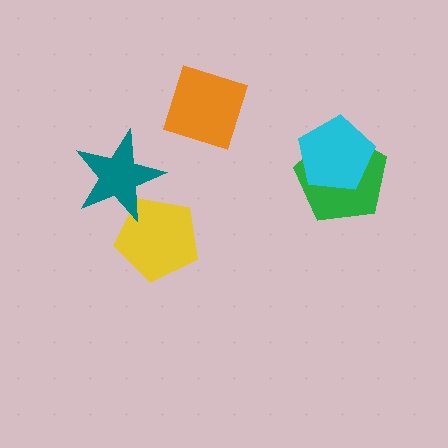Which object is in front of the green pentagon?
The cyan pentagon is in front of the green pentagon.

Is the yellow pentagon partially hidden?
Yes, it is partially covered by another shape.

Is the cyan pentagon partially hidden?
No, no other shape covers it.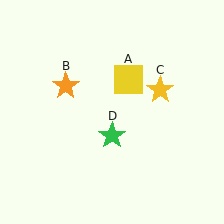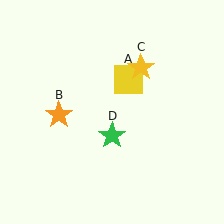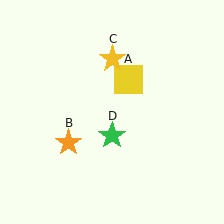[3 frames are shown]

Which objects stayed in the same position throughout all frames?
Yellow square (object A) and green star (object D) remained stationary.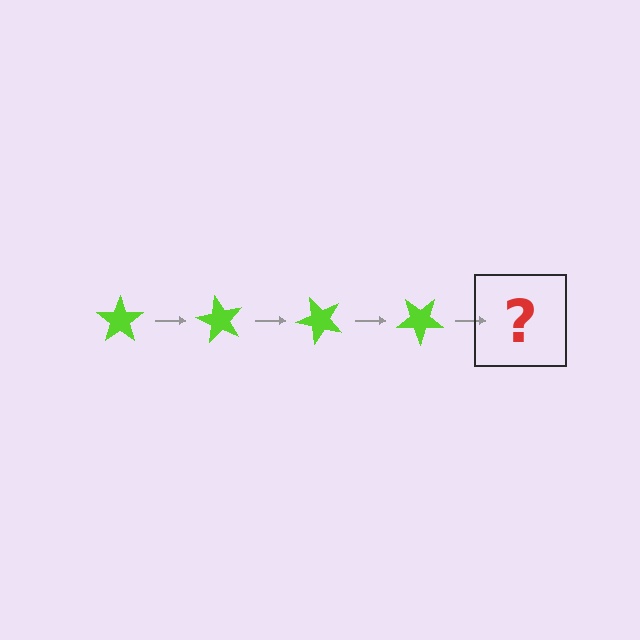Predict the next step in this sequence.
The next step is a lime star rotated 240 degrees.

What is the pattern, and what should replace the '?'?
The pattern is that the star rotates 60 degrees each step. The '?' should be a lime star rotated 240 degrees.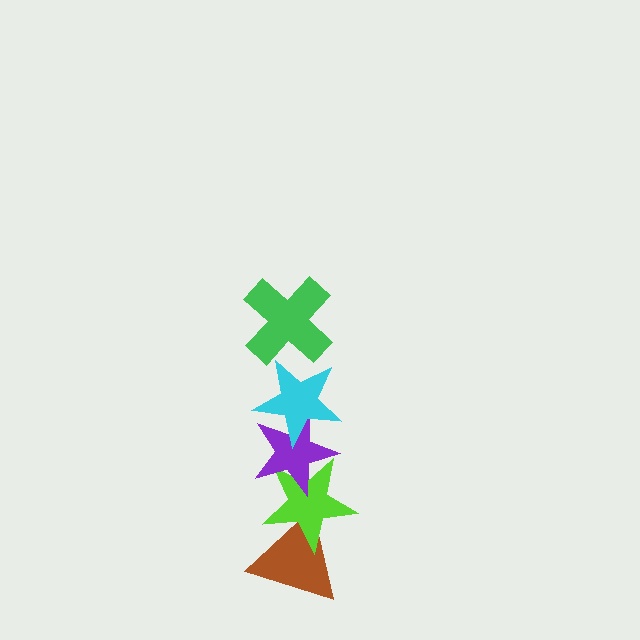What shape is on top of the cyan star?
The green cross is on top of the cyan star.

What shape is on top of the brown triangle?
The lime star is on top of the brown triangle.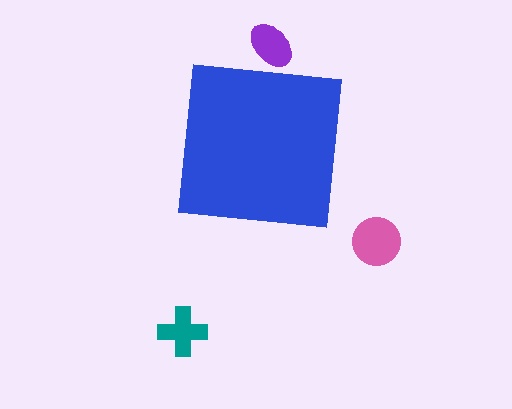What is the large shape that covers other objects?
A blue square.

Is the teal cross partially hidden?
No, the teal cross is fully visible.